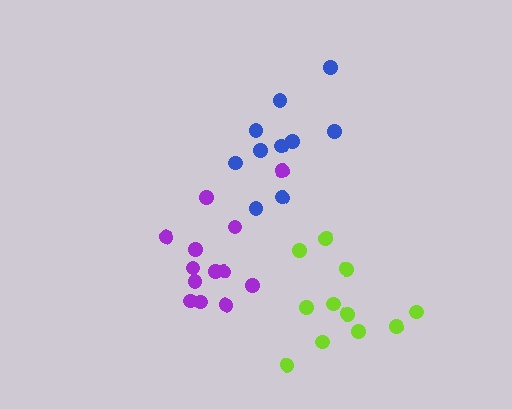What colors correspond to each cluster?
The clusters are colored: blue, purple, lime.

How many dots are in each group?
Group 1: 10 dots, Group 2: 13 dots, Group 3: 11 dots (34 total).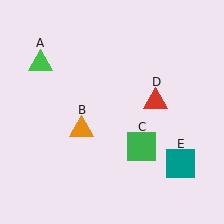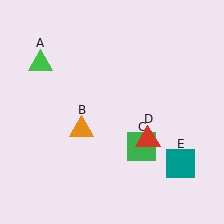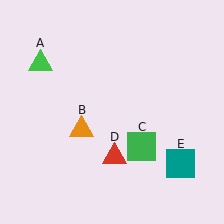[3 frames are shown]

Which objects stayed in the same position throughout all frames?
Green triangle (object A) and orange triangle (object B) and green square (object C) and teal square (object E) remained stationary.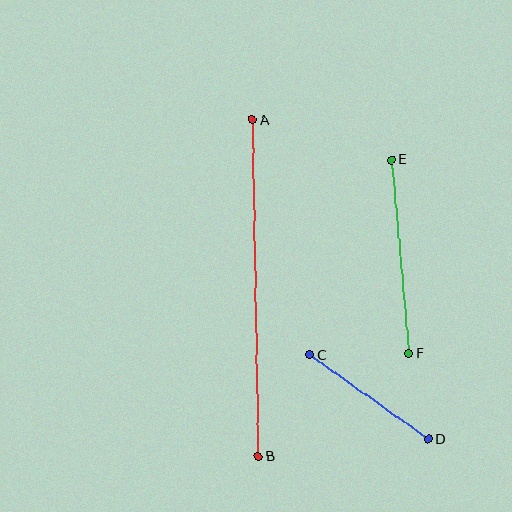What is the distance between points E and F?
The distance is approximately 194 pixels.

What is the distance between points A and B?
The distance is approximately 337 pixels.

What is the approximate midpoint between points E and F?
The midpoint is at approximately (400, 257) pixels.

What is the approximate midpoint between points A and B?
The midpoint is at approximately (256, 288) pixels.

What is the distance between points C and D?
The distance is approximately 146 pixels.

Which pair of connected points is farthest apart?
Points A and B are farthest apart.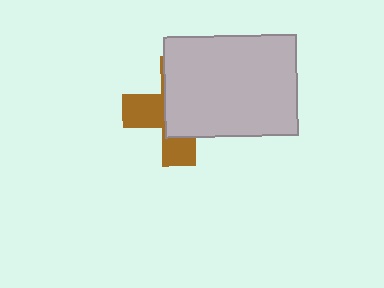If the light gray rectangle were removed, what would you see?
You would see the complete brown cross.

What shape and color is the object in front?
The object in front is a light gray rectangle.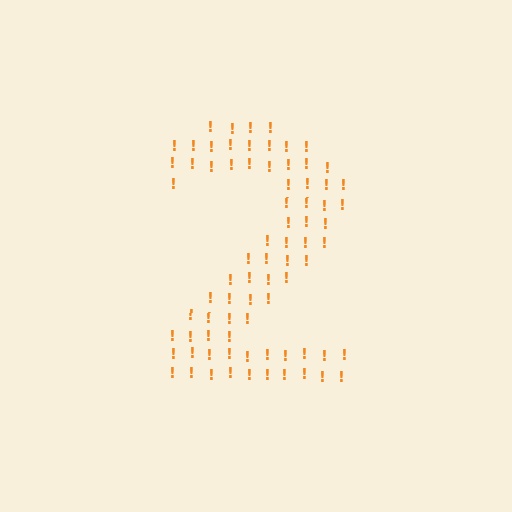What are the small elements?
The small elements are exclamation marks.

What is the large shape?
The large shape is the digit 2.